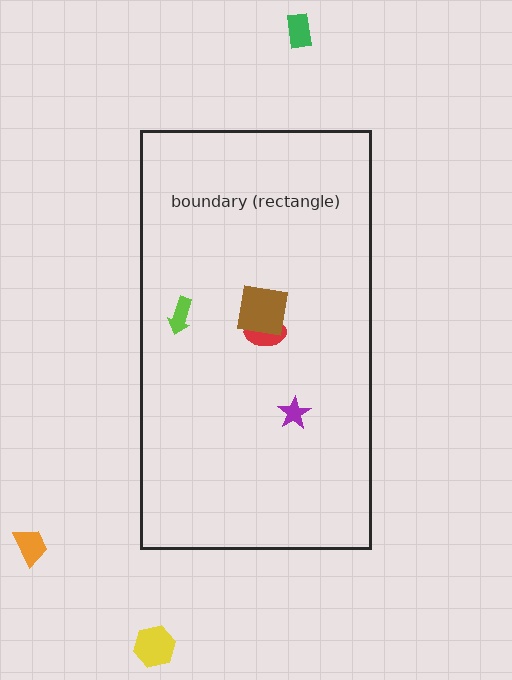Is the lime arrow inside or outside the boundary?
Inside.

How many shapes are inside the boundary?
4 inside, 3 outside.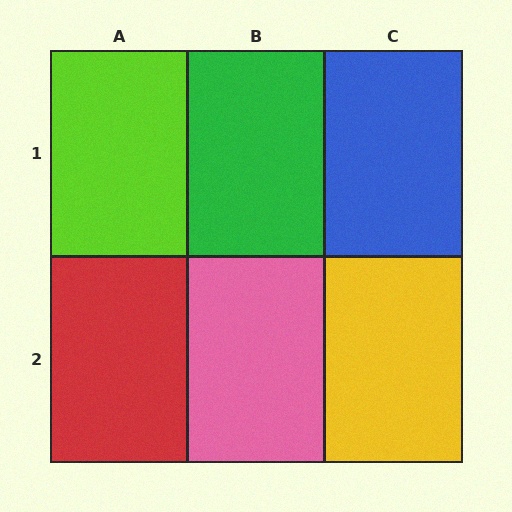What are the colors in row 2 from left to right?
Red, pink, yellow.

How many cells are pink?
1 cell is pink.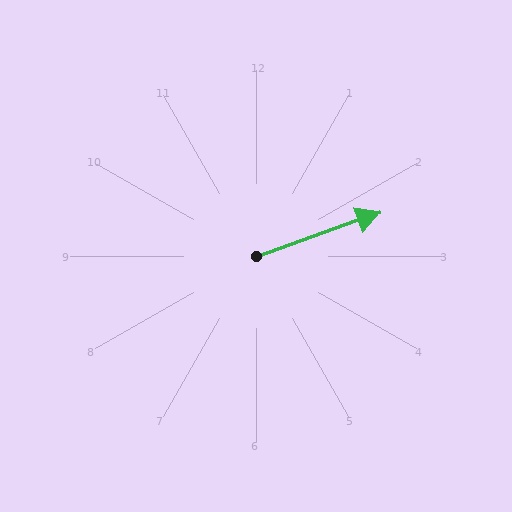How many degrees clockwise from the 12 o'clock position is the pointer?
Approximately 70 degrees.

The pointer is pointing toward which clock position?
Roughly 2 o'clock.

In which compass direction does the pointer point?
East.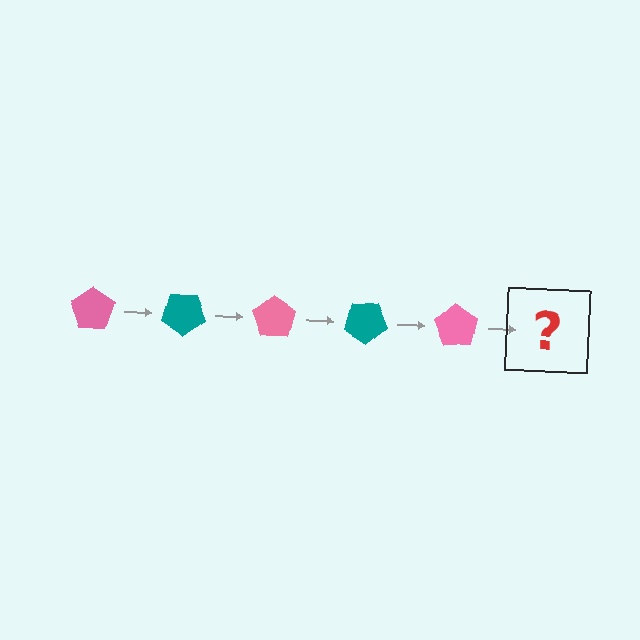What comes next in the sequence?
The next element should be a teal pentagon, rotated 175 degrees from the start.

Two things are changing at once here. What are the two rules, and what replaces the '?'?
The two rules are that it rotates 35 degrees each step and the color cycles through pink and teal. The '?' should be a teal pentagon, rotated 175 degrees from the start.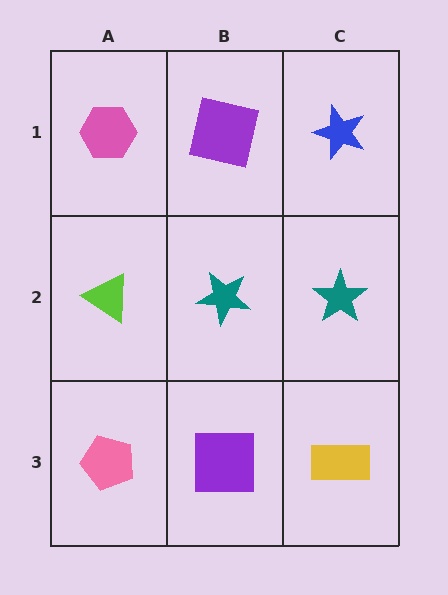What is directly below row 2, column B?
A purple square.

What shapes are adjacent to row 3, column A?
A lime triangle (row 2, column A), a purple square (row 3, column B).